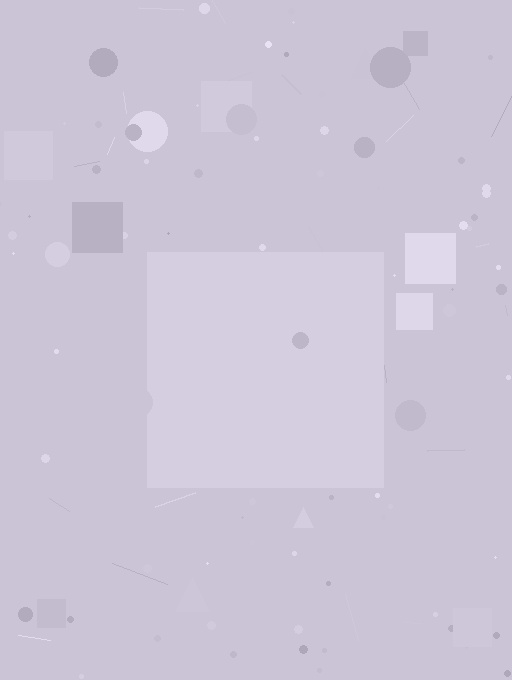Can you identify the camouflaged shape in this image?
The camouflaged shape is a square.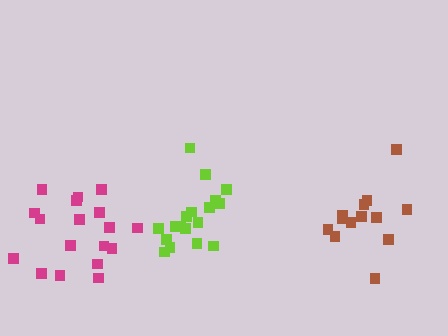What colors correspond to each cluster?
The clusters are colored: brown, magenta, lime.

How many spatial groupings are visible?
There are 3 spatial groupings.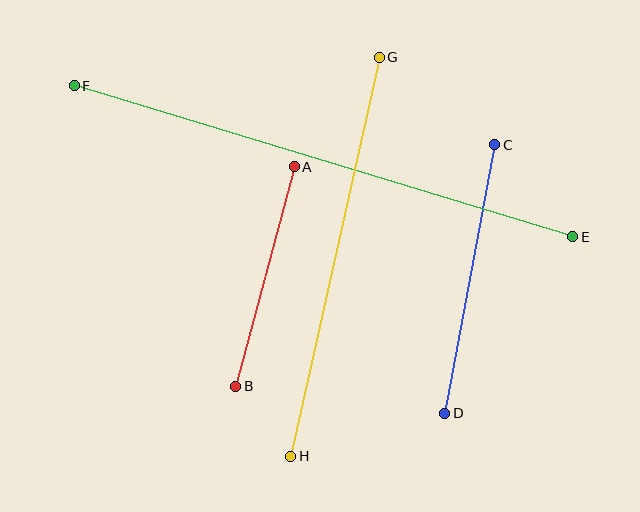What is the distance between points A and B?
The distance is approximately 227 pixels.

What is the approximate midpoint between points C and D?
The midpoint is at approximately (470, 279) pixels.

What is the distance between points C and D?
The distance is approximately 273 pixels.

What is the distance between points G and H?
The distance is approximately 409 pixels.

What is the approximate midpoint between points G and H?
The midpoint is at approximately (335, 257) pixels.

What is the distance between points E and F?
The distance is approximately 521 pixels.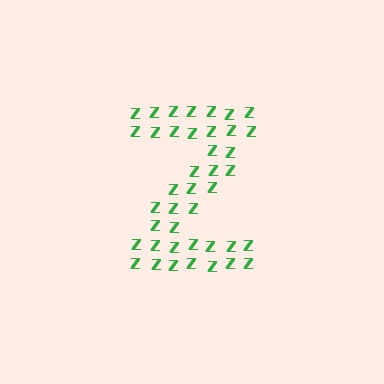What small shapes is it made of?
It is made of small letter Z's.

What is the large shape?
The large shape is the letter Z.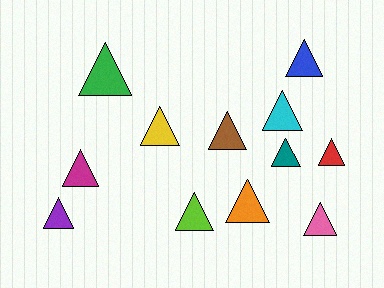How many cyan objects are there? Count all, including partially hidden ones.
There is 1 cyan object.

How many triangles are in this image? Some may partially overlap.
There are 12 triangles.